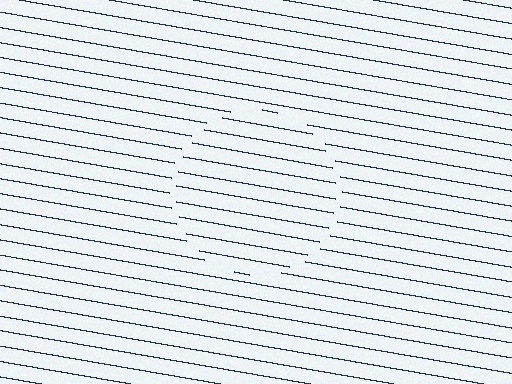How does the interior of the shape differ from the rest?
The interior of the shape contains the same grating, shifted by half a period — the contour is defined by the phase discontinuity where line-ends from the inner and outer gratings abut.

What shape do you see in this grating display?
An illusory circle. The interior of the shape contains the same grating, shifted by half a period — the contour is defined by the phase discontinuity where line-ends from the inner and outer gratings abut.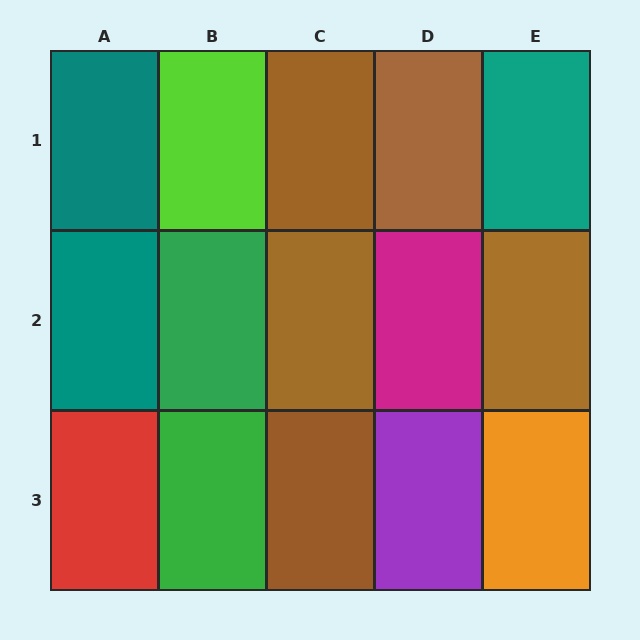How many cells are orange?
1 cell is orange.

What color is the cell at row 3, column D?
Purple.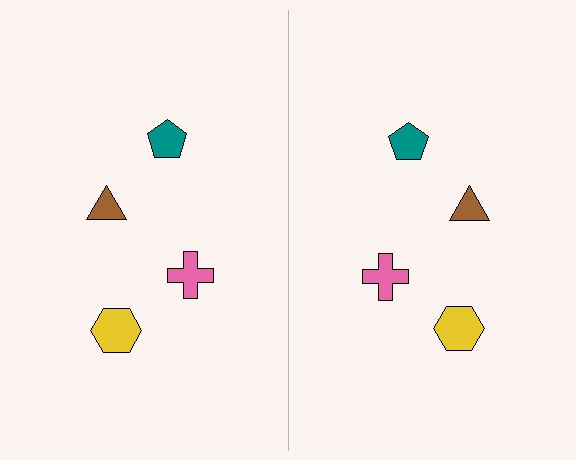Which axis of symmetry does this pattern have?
The pattern has a vertical axis of symmetry running through the center of the image.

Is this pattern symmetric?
Yes, this pattern has bilateral (reflection) symmetry.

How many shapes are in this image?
There are 8 shapes in this image.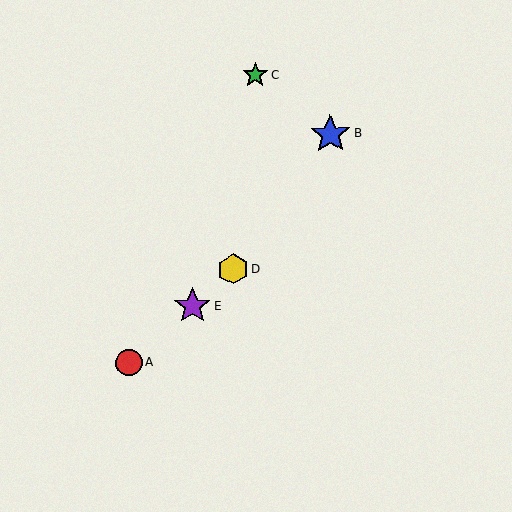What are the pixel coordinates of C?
Object C is at (255, 75).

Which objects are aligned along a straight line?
Objects A, D, E are aligned along a straight line.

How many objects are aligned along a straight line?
3 objects (A, D, E) are aligned along a straight line.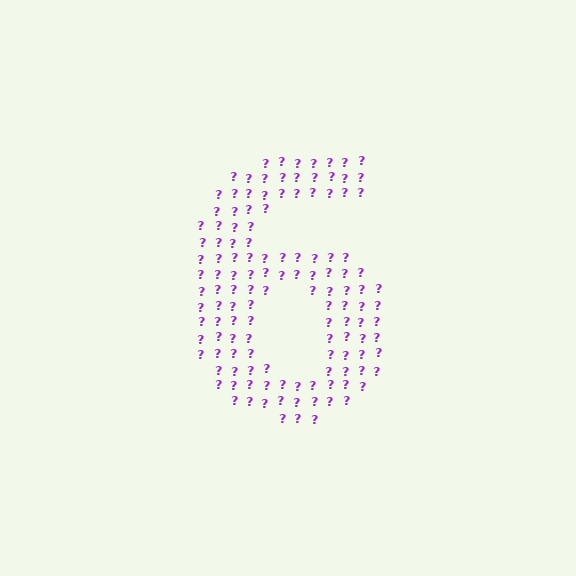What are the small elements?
The small elements are question marks.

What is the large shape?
The large shape is the digit 6.